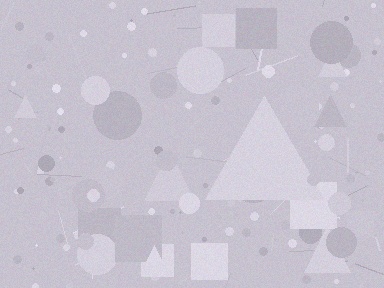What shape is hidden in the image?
A triangle is hidden in the image.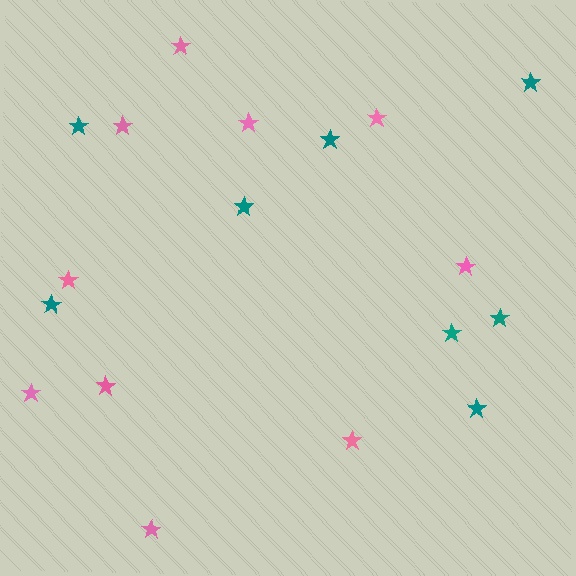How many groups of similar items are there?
There are 2 groups: one group of pink stars (10) and one group of teal stars (8).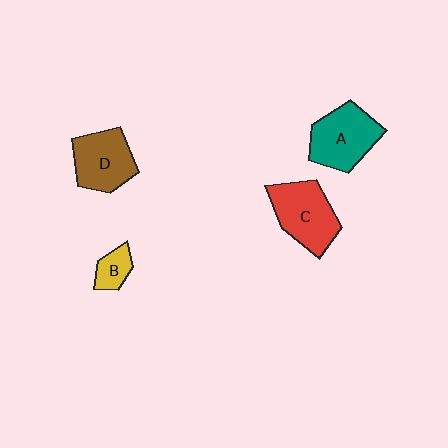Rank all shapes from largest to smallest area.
From largest to smallest: C (red), A (teal), D (brown), B (yellow).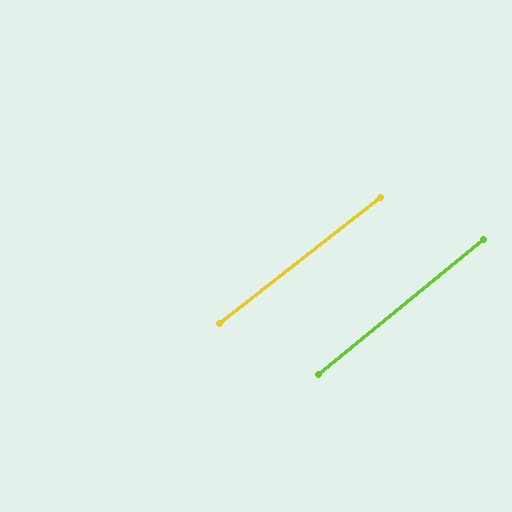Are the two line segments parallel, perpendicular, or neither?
Parallel — their directions differ by only 1.1°.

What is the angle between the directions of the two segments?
Approximately 1 degree.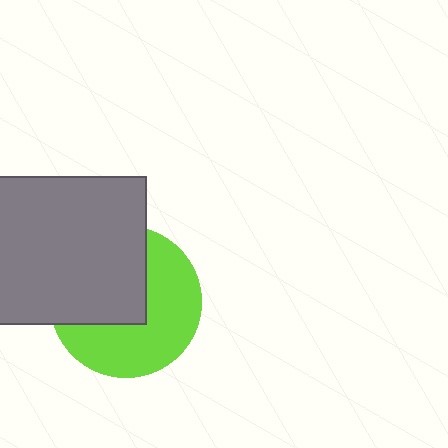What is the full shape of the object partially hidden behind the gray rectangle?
The partially hidden object is a lime circle.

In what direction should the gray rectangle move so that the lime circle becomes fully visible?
The gray rectangle should move toward the upper-left. That is the shortest direction to clear the overlap and leave the lime circle fully visible.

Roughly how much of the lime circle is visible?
About half of it is visible (roughly 54%).